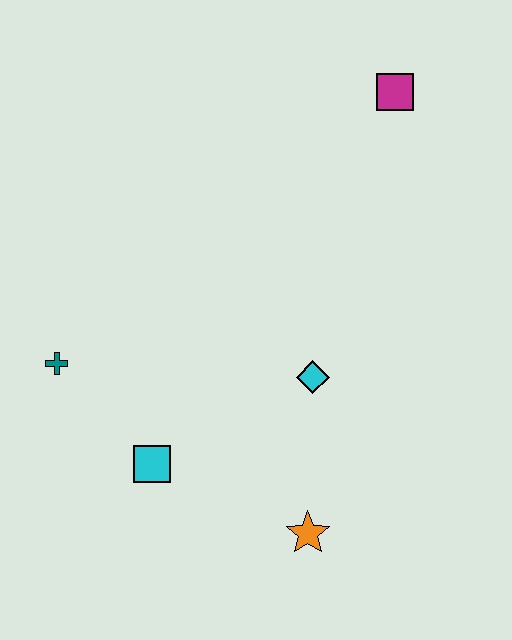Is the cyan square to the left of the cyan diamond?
Yes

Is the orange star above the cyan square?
No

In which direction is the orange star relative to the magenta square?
The orange star is below the magenta square.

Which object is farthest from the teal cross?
The magenta square is farthest from the teal cross.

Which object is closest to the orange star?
The cyan diamond is closest to the orange star.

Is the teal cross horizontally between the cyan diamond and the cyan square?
No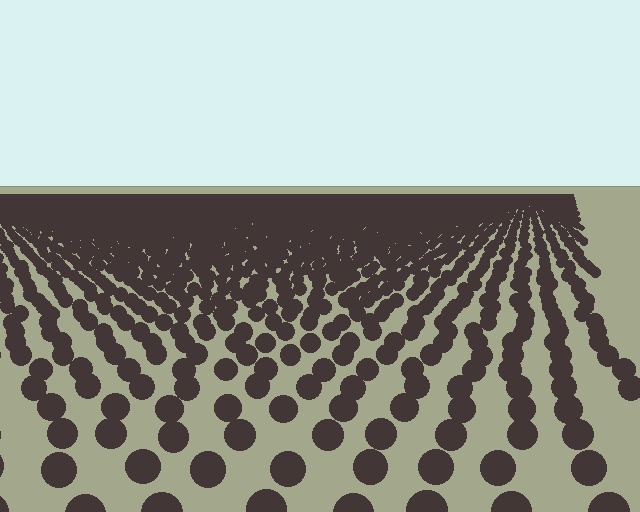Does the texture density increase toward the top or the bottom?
Density increases toward the top.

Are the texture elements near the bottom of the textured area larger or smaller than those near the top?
Larger. Near the bottom, elements are closer to the viewer and appear at a bigger on-screen size.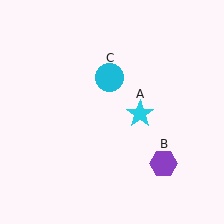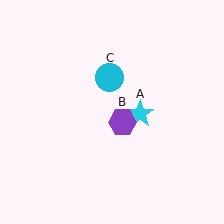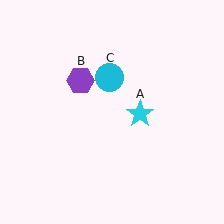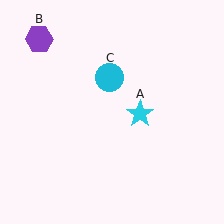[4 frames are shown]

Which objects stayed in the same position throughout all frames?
Cyan star (object A) and cyan circle (object C) remained stationary.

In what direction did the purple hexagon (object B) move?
The purple hexagon (object B) moved up and to the left.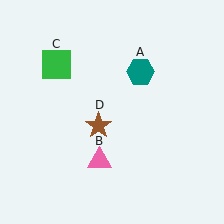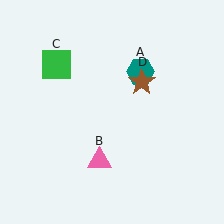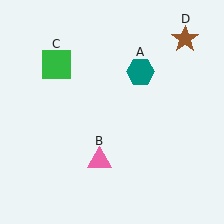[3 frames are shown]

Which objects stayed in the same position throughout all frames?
Teal hexagon (object A) and pink triangle (object B) and green square (object C) remained stationary.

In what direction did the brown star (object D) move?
The brown star (object D) moved up and to the right.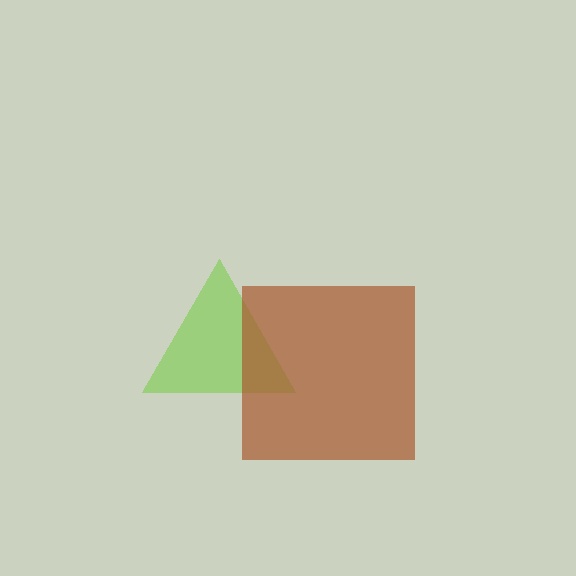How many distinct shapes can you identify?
There are 2 distinct shapes: a lime triangle, a brown square.